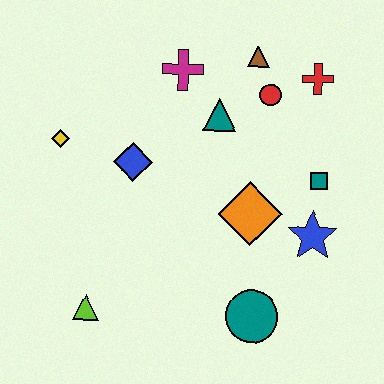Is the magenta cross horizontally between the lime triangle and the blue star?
Yes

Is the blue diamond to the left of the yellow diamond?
No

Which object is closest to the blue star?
The teal square is closest to the blue star.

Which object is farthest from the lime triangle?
The red cross is farthest from the lime triangle.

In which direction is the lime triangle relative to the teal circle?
The lime triangle is to the left of the teal circle.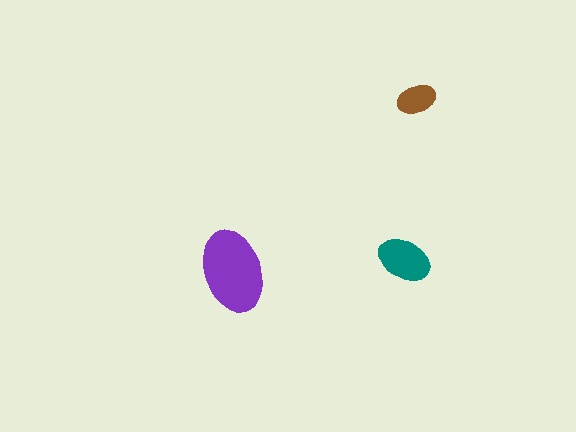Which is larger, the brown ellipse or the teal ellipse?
The teal one.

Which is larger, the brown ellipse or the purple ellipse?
The purple one.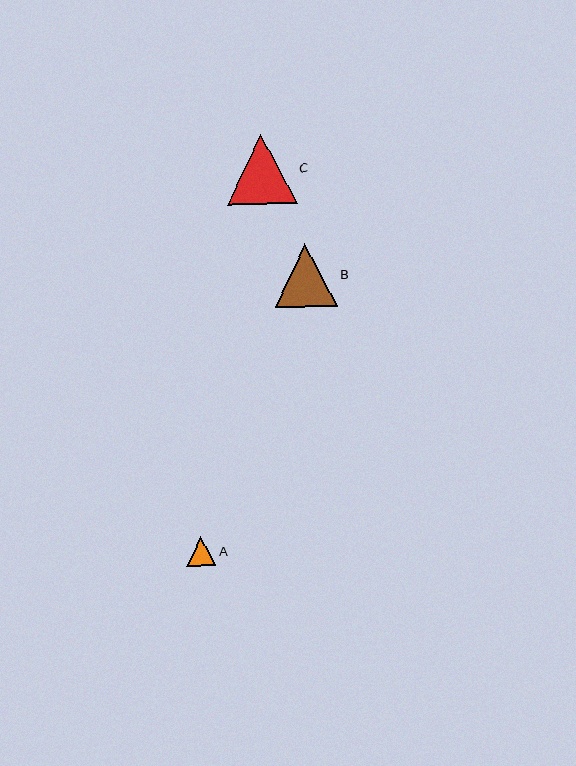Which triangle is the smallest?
Triangle A is the smallest with a size of approximately 29 pixels.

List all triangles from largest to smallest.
From largest to smallest: C, B, A.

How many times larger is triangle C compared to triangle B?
Triangle C is approximately 1.1 times the size of triangle B.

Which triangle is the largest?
Triangle C is the largest with a size of approximately 70 pixels.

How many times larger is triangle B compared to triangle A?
Triangle B is approximately 2.2 times the size of triangle A.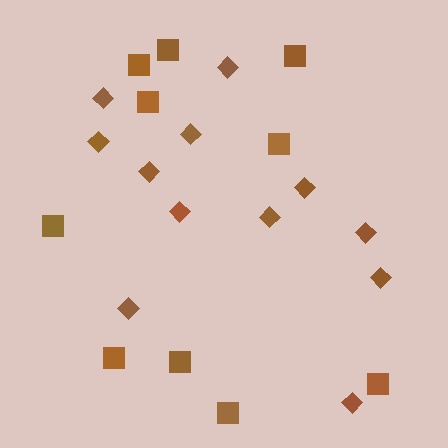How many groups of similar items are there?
There are 2 groups: one group of squares (10) and one group of diamonds (12).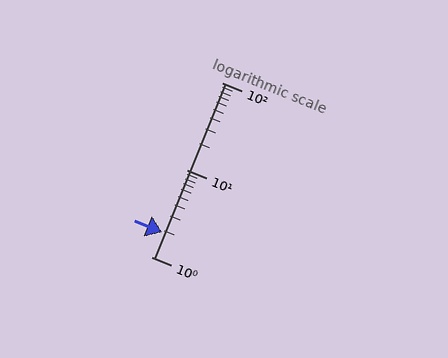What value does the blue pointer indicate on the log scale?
The pointer indicates approximately 1.9.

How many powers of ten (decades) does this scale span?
The scale spans 2 decades, from 1 to 100.